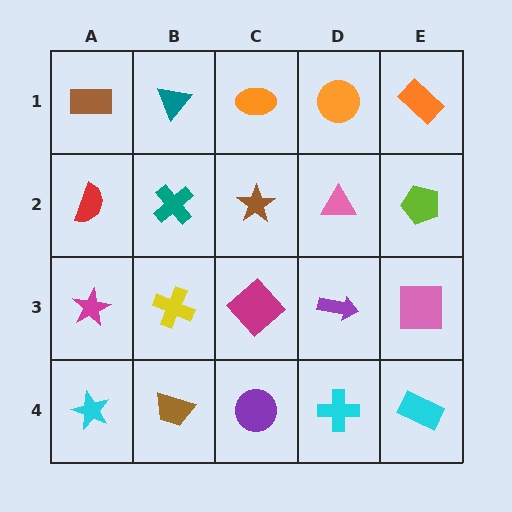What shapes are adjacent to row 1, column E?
A lime pentagon (row 2, column E), an orange circle (row 1, column D).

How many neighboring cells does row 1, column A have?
2.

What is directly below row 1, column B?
A teal cross.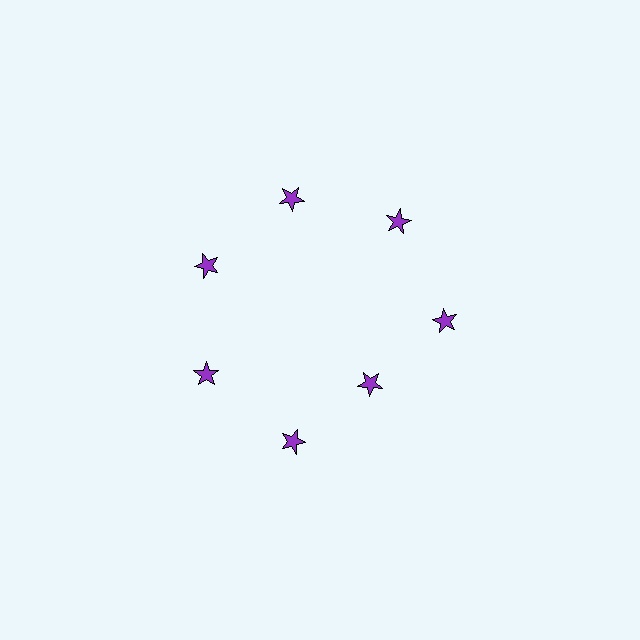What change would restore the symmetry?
The symmetry would be restored by moving it outward, back onto the ring so that all 7 stars sit at equal angles and equal distance from the center.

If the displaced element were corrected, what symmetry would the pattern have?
It would have 7-fold rotational symmetry — the pattern would map onto itself every 51 degrees.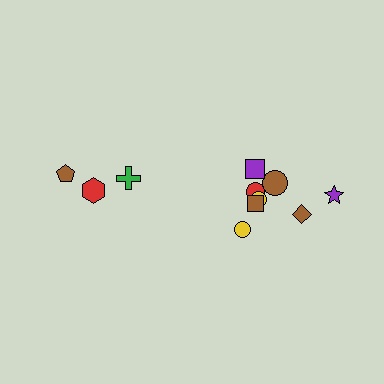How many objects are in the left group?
There are 3 objects.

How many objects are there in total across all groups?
There are 11 objects.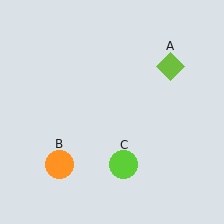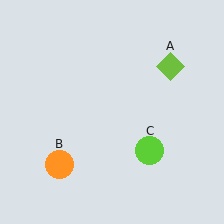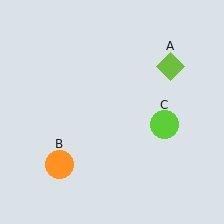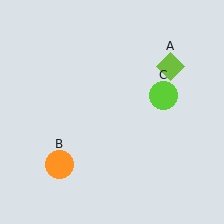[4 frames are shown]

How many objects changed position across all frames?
1 object changed position: lime circle (object C).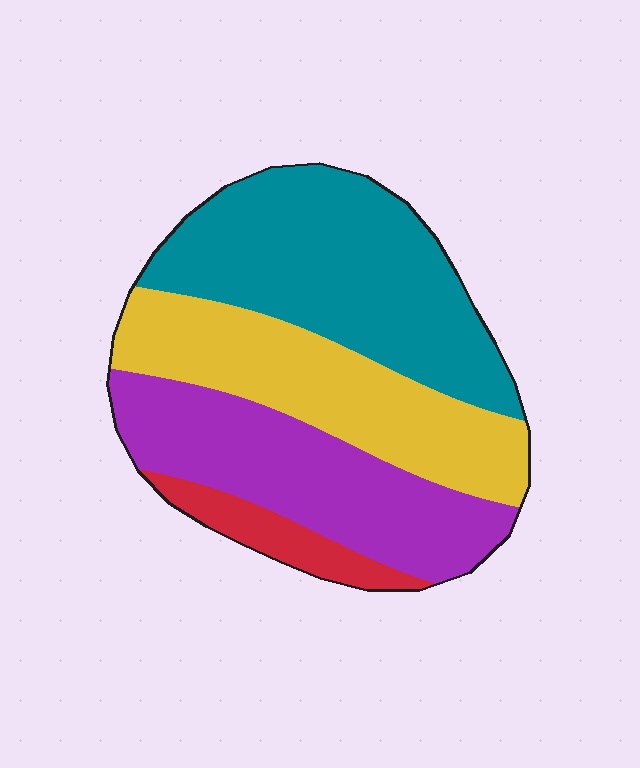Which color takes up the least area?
Red, at roughly 10%.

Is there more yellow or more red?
Yellow.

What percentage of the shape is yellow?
Yellow takes up between a quarter and a half of the shape.